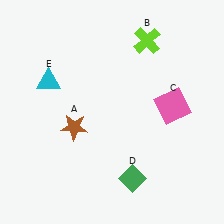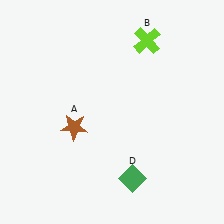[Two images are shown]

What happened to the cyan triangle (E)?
The cyan triangle (E) was removed in Image 2. It was in the top-left area of Image 1.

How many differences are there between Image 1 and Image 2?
There are 2 differences between the two images.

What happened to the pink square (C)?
The pink square (C) was removed in Image 2. It was in the top-right area of Image 1.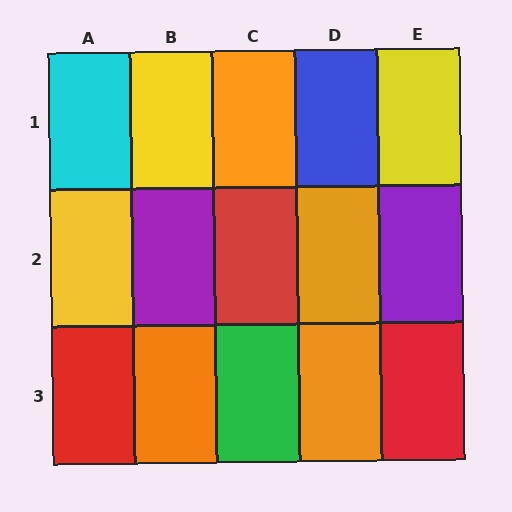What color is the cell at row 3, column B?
Orange.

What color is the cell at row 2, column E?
Purple.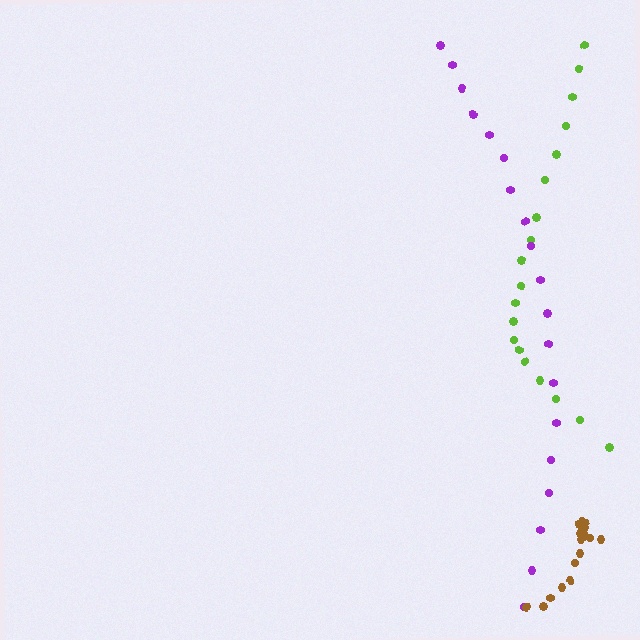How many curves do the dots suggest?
There are 3 distinct paths.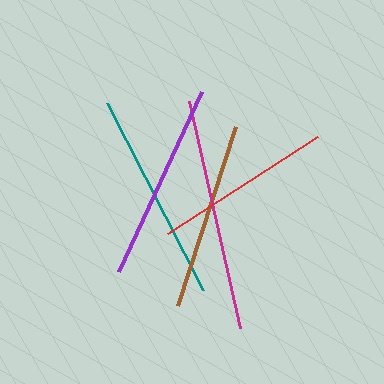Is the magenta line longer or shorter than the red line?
The magenta line is longer than the red line.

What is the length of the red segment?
The red segment is approximately 178 pixels long.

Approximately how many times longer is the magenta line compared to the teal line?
The magenta line is approximately 1.1 times the length of the teal line.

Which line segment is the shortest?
The red line is the shortest at approximately 178 pixels.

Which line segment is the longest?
The magenta line is the longest at approximately 233 pixels.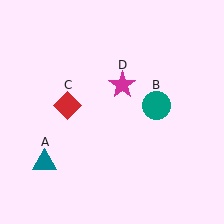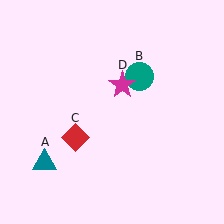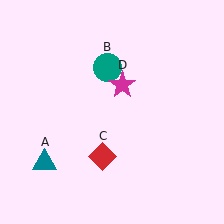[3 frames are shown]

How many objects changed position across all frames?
2 objects changed position: teal circle (object B), red diamond (object C).